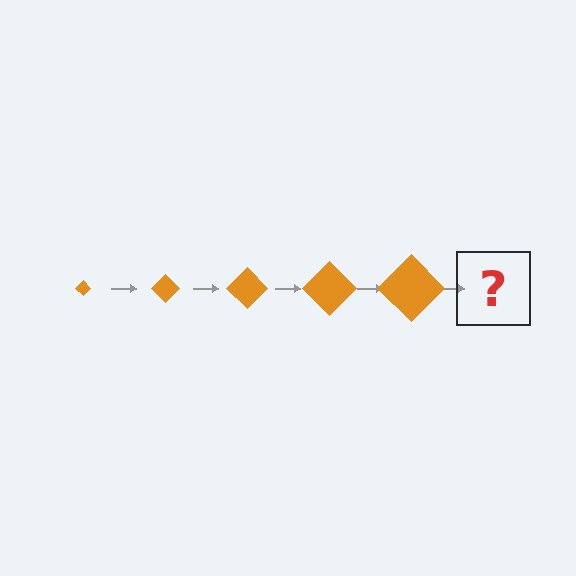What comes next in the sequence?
The next element should be an orange diamond, larger than the previous one.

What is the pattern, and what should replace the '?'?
The pattern is that the diamond gets progressively larger each step. The '?' should be an orange diamond, larger than the previous one.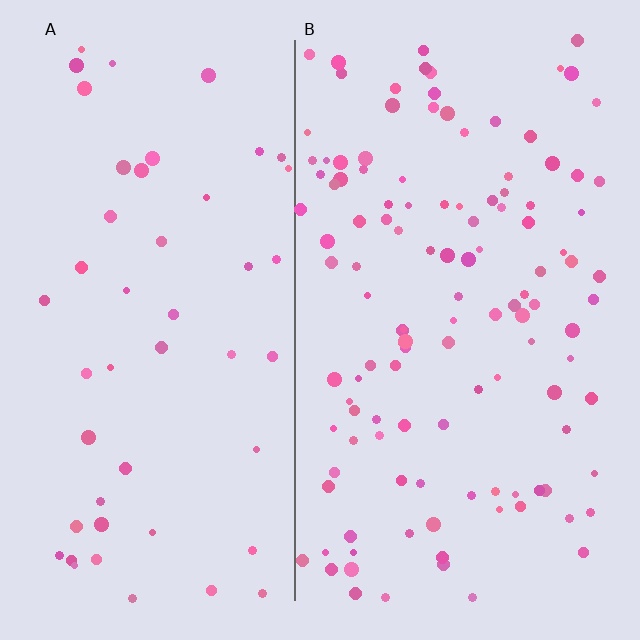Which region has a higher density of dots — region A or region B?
B (the right).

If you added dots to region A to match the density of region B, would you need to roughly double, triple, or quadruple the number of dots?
Approximately triple.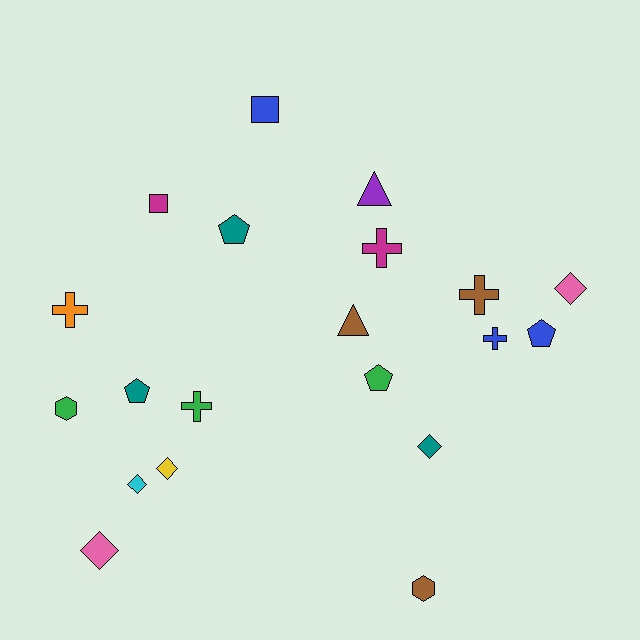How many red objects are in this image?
There are no red objects.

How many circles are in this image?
There are no circles.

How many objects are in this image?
There are 20 objects.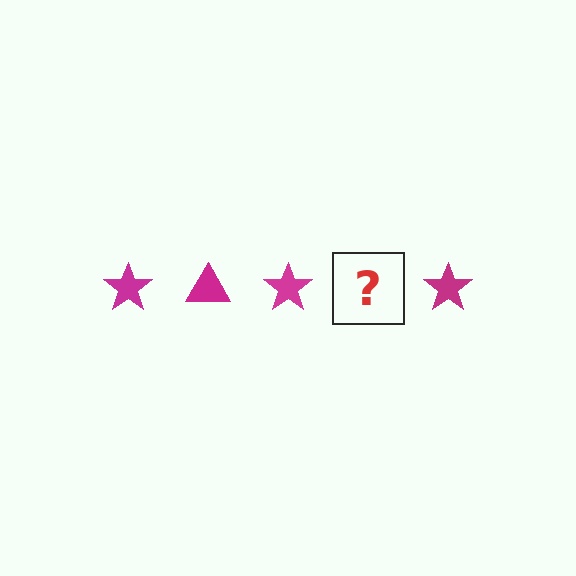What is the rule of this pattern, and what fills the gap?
The rule is that the pattern cycles through star, triangle shapes in magenta. The gap should be filled with a magenta triangle.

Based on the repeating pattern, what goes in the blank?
The blank should be a magenta triangle.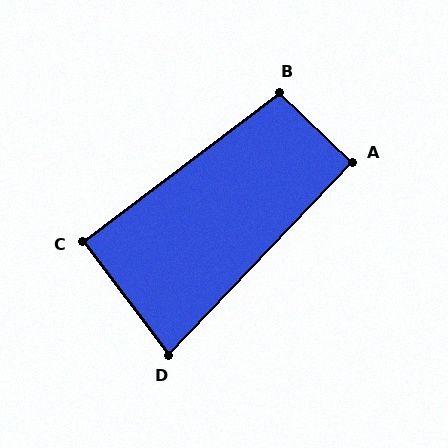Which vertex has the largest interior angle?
B, at approximately 99 degrees.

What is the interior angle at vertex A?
Approximately 90 degrees (approximately right).